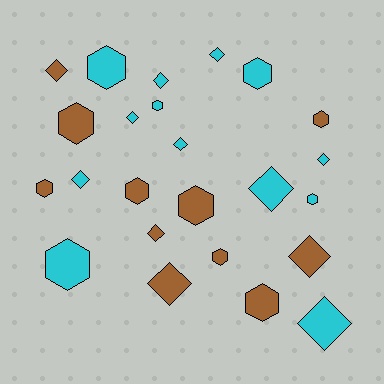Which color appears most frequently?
Cyan, with 13 objects.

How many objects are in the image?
There are 24 objects.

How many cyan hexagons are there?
There are 5 cyan hexagons.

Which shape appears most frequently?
Diamond, with 12 objects.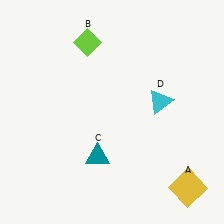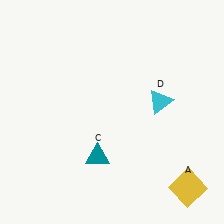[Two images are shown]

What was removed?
The lime diamond (B) was removed in Image 2.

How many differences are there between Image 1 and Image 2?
There is 1 difference between the two images.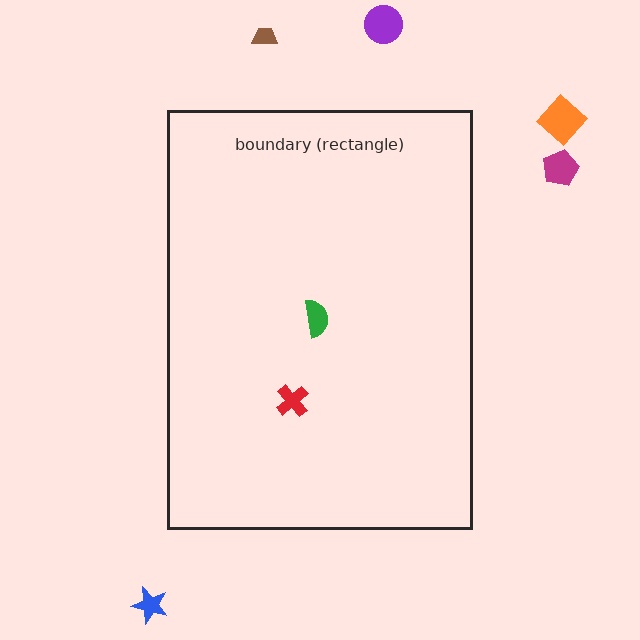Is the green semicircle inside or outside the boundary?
Inside.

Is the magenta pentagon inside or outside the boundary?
Outside.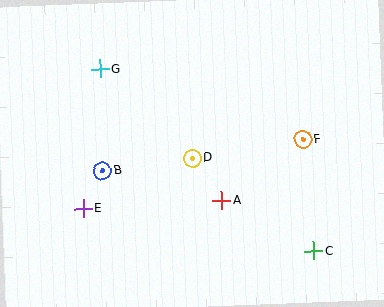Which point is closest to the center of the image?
Point D at (192, 158) is closest to the center.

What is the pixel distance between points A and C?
The distance between A and C is 105 pixels.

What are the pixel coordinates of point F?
Point F is at (303, 140).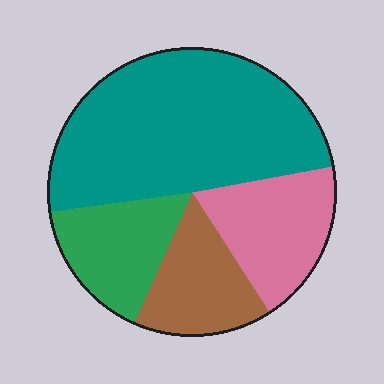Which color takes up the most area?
Teal, at roughly 50%.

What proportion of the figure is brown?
Brown takes up less than a sixth of the figure.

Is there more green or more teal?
Teal.